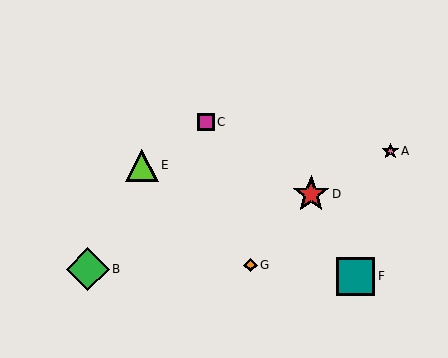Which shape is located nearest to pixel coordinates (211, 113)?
The magenta square (labeled C) at (206, 122) is nearest to that location.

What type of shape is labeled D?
Shape D is a red star.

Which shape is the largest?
The green diamond (labeled B) is the largest.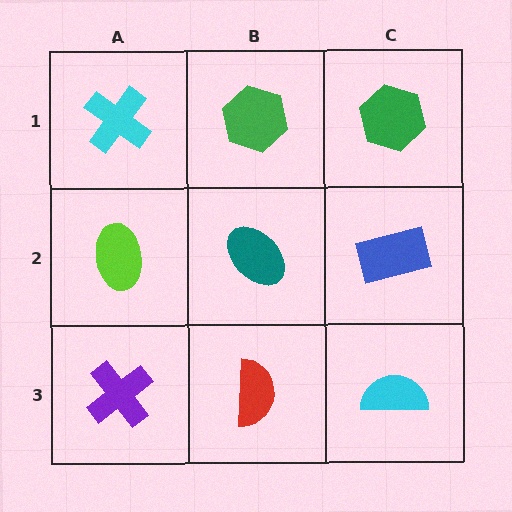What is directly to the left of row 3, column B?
A purple cross.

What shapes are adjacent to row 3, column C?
A blue rectangle (row 2, column C), a red semicircle (row 3, column B).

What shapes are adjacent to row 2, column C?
A green hexagon (row 1, column C), a cyan semicircle (row 3, column C), a teal ellipse (row 2, column B).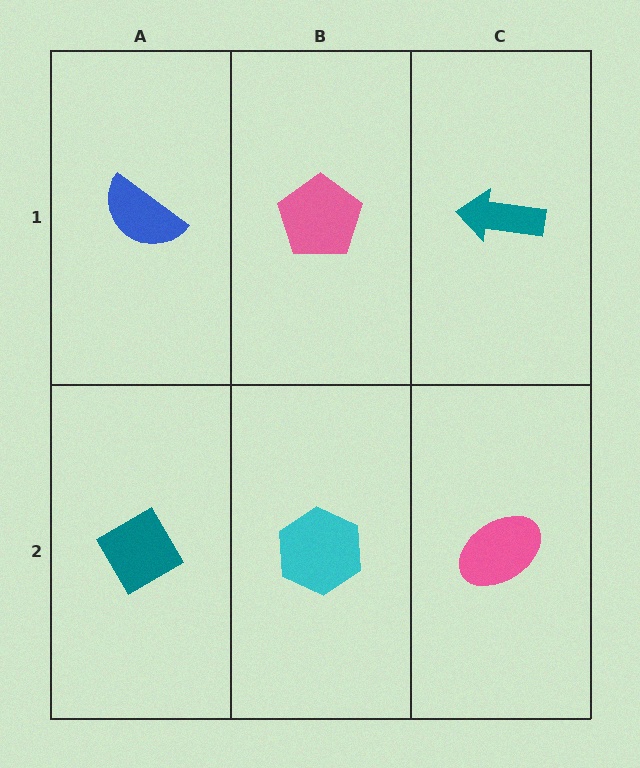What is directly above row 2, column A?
A blue semicircle.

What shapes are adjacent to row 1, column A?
A teal diamond (row 2, column A), a pink pentagon (row 1, column B).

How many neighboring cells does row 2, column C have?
2.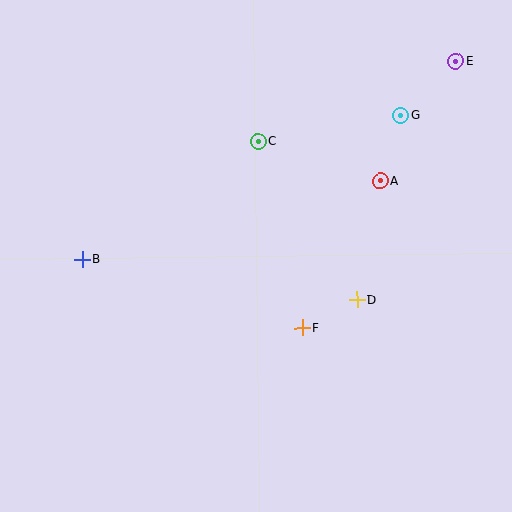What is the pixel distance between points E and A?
The distance between E and A is 142 pixels.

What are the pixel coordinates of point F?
Point F is at (302, 328).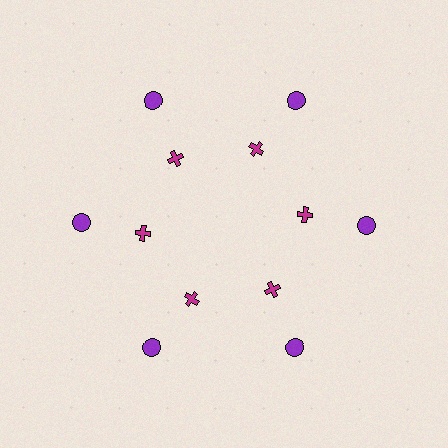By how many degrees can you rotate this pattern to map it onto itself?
The pattern maps onto itself every 60 degrees of rotation.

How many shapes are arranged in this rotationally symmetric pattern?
There are 12 shapes, arranged in 6 groups of 2.